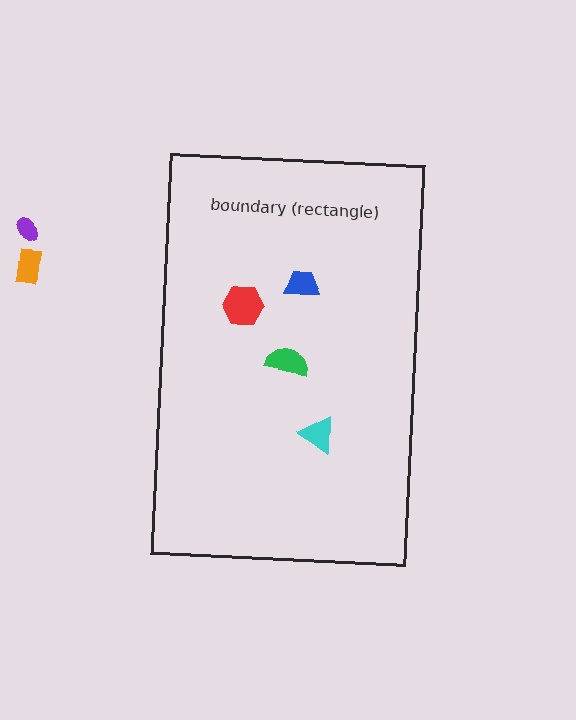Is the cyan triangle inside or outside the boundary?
Inside.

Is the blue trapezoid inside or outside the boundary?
Inside.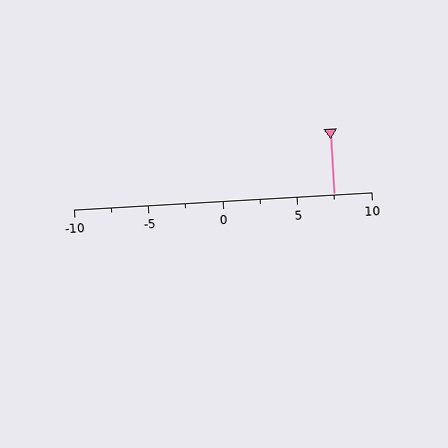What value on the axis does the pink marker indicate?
The marker indicates approximately 7.5.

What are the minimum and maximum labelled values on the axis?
The axis runs from -10 to 10.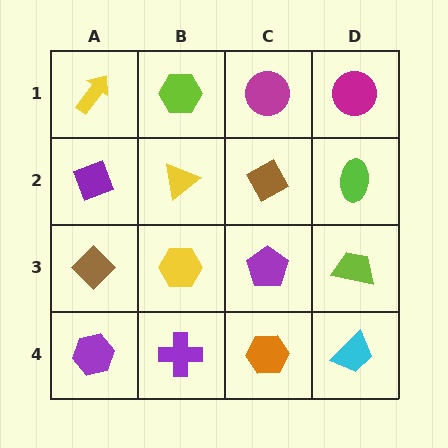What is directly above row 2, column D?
A magenta circle.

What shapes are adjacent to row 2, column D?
A magenta circle (row 1, column D), a lime trapezoid (row 3, column D), a brown diamond (row 2, column C).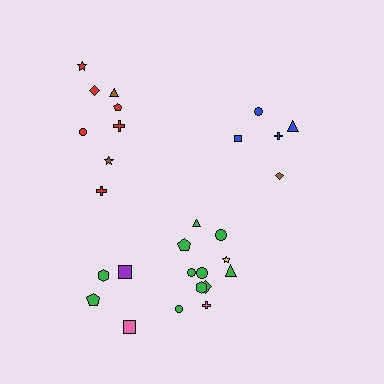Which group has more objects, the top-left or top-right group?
The top-left group.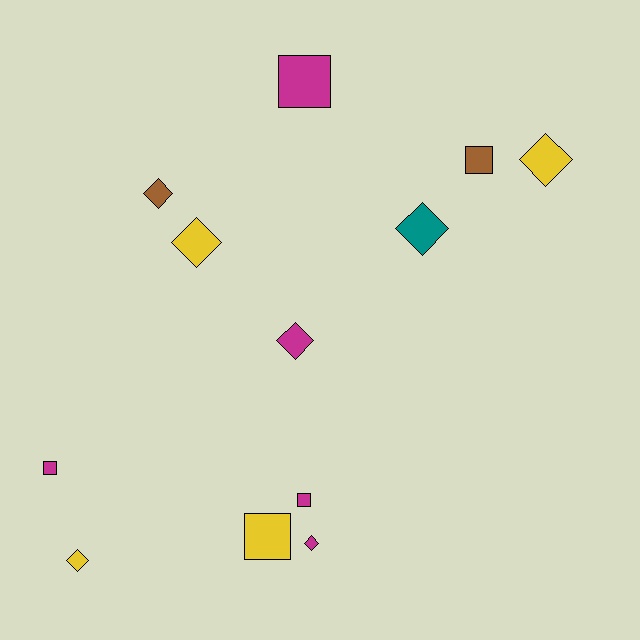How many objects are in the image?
There are 12 objects.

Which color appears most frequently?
Magenta, with 5 objects.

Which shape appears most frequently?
Diamond, with 7 objects.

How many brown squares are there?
There is 1 brown square.